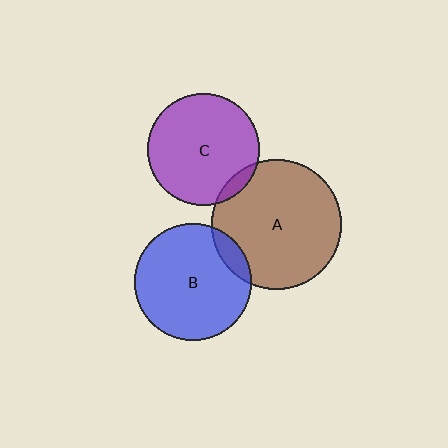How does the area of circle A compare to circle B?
Approximately 1.2 times.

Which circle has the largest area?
Circle A (brown).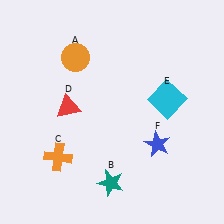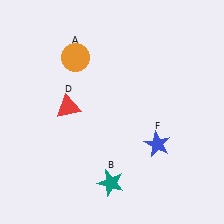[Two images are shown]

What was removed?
The cyan square (E), the orange cross (C) were removed in Image 2.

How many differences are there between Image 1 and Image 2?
There are 2 differences between the two images.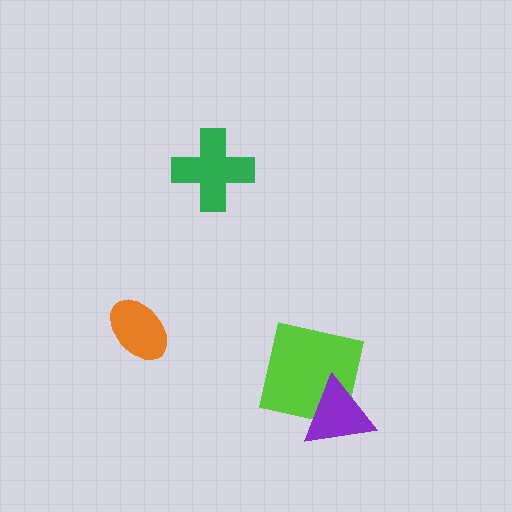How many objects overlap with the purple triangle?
1 object overlaps with the purple triangle.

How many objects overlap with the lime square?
1 object overlaps with the lime square.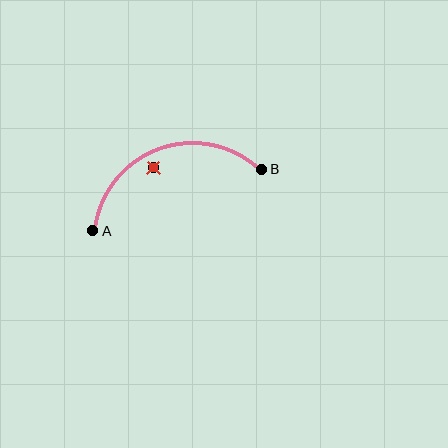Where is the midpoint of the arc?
The arc midpoint is the point on the curve farthest from the straight line joining A and B. It sits above that line.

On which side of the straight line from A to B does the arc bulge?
The arc bulges above the straight line connecting A and B.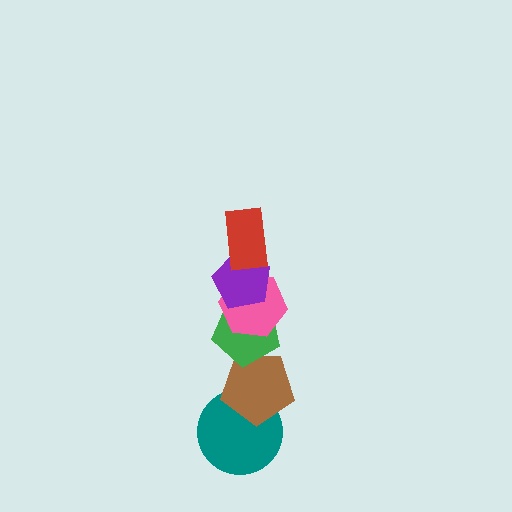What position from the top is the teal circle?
The teal circle is 6th from the top.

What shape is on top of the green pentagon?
The pink hexagon is on top of the green pentagon.